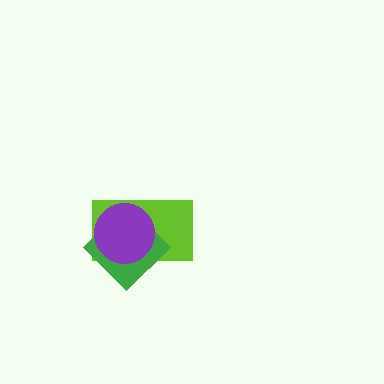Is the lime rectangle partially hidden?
Yes, it is partially covered by another shape.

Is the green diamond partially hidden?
Yes, it is partially covered by another shape.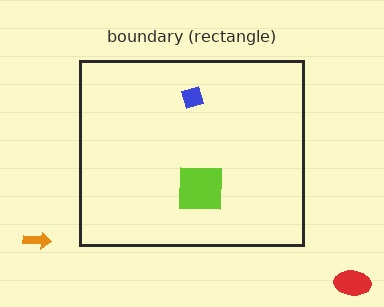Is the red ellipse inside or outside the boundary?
Outside.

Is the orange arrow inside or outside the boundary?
Outside.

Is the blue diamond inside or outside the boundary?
Inside.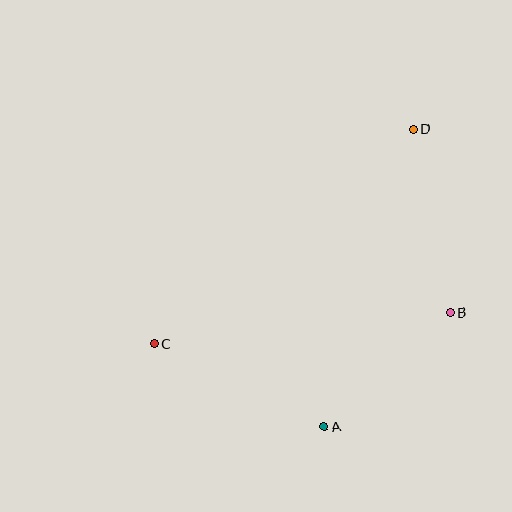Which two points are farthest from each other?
Points C and D are farthest from each other.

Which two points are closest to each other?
Points A and B are closest to each other.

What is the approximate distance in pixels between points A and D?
The distance between A and D is approximately 310 pixels.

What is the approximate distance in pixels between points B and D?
The distance between B and D is approximately 187 pixels.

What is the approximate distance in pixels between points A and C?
The distance between A and C is approximately 189 pixels.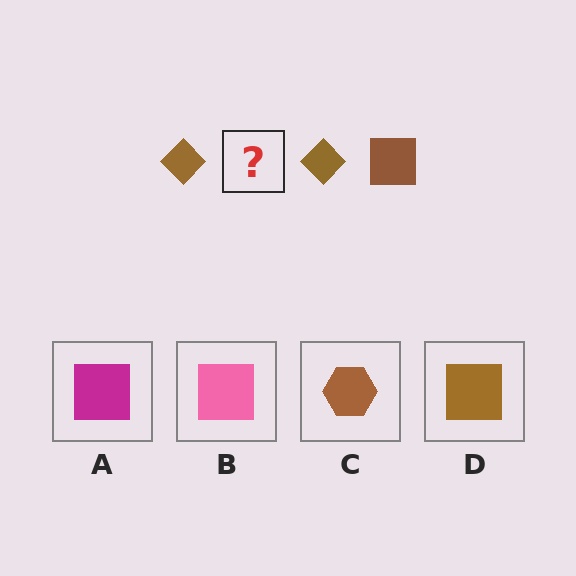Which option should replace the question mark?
Option D.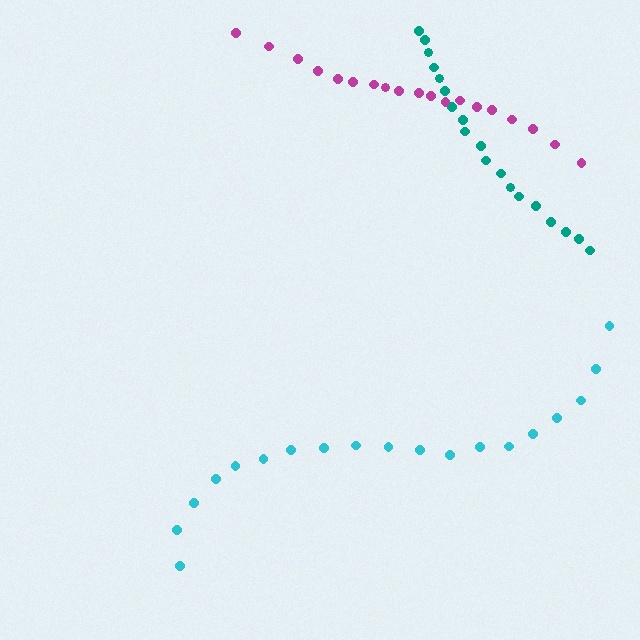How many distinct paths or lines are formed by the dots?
There are 3 distinct paths.